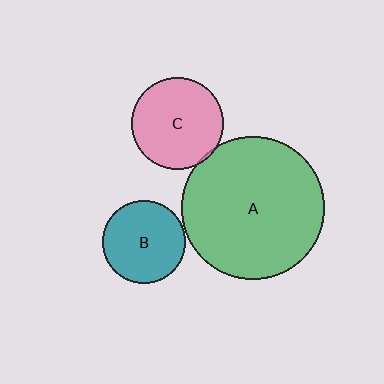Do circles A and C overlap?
Yes.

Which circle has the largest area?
Circle A (green).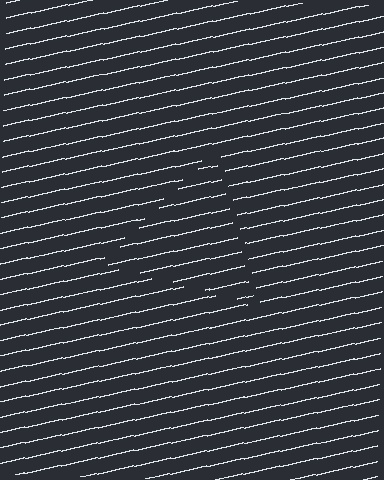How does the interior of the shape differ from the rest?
The interior of the shape contains the same grating, shifted by half a period — the contour is defined by the phase discontinuity where line-ends from the inner and outer gratings abut.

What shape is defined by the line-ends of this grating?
An illusory triangle. The interior of the shape contains the same grating, shifted by half a period — the contour is defined by the phase discontinuity where line-ends from the inner and outer gratings abut.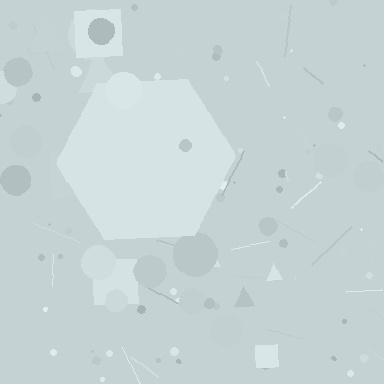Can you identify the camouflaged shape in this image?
The camouflaged shape is a hexagon.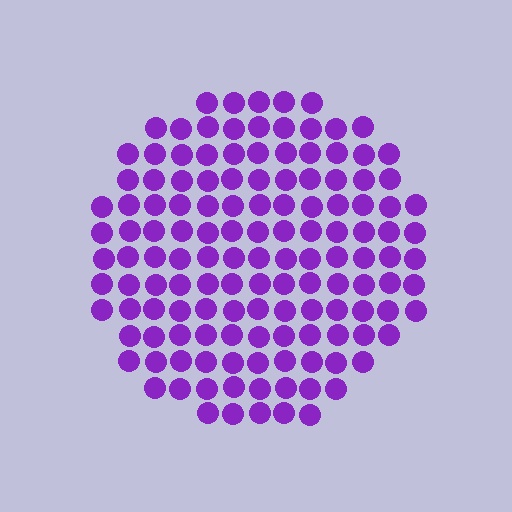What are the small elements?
The small elements are circles.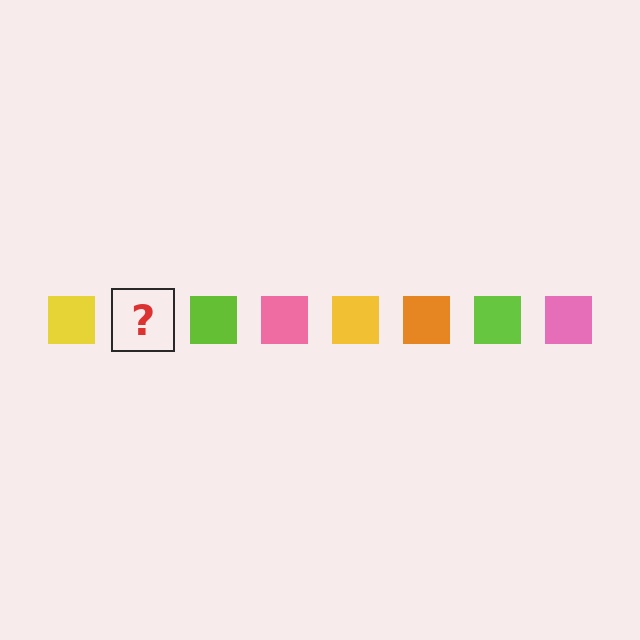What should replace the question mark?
The question mark should be replaced with an orange square.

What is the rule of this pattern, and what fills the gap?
The rule is that the pattern cycles through yellow, orange, lime, pink squares. The gap should be filled with an orange square.